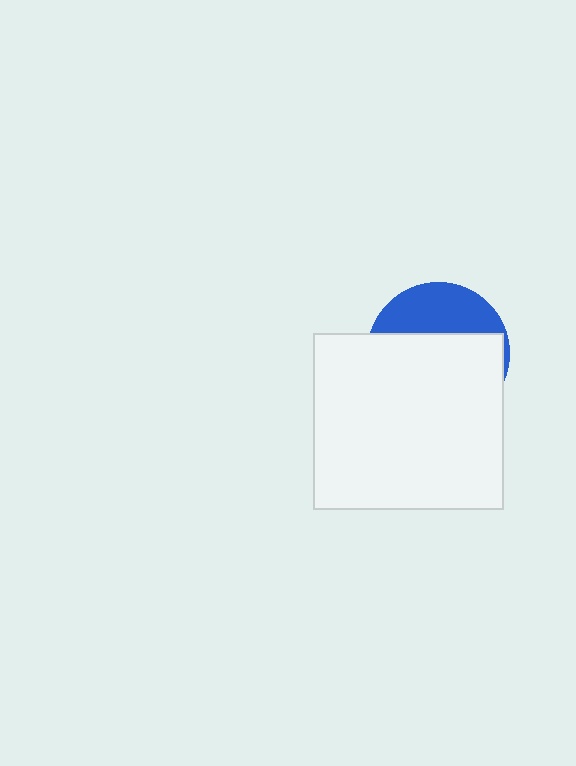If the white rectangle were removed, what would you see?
You would see the complete blue circle.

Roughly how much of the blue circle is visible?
A small part of it is visible (roughly 34%).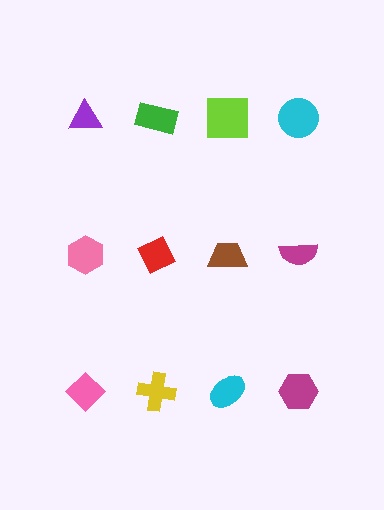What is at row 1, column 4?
A cyan circle.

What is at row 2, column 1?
A pink hexagon.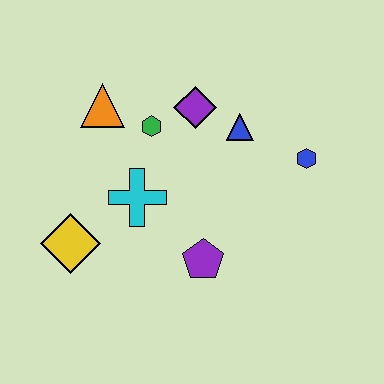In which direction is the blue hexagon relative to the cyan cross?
The blue hexagon is to the right of the cyan cross.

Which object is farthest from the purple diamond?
The yellow diamond is farthest from the purple diamond.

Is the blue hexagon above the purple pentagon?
Yes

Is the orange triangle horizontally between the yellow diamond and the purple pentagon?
Yes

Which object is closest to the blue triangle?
The purple diamond is closest to the blue triangle.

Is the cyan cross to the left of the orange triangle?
No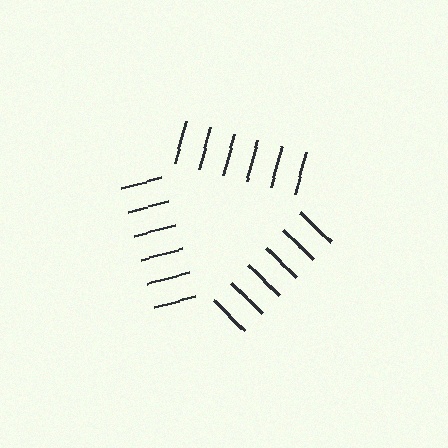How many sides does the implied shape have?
3 sides — the line-ends trace a triangle.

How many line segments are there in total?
18 — 6 along each of the 3 edges.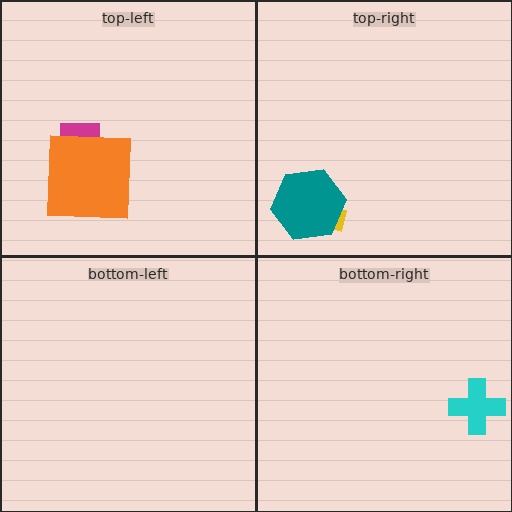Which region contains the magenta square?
The top-left region.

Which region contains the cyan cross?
The bottom-right region.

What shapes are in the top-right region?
The yellow arrow, the teal hexagon.